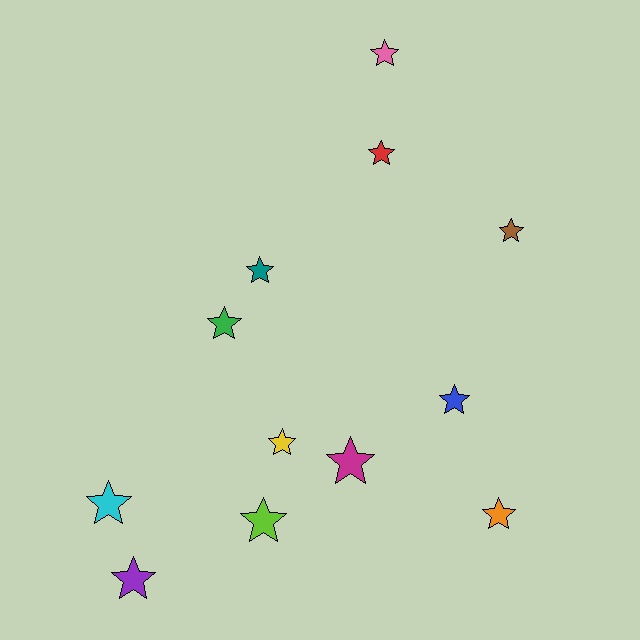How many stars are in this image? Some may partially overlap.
There are 12 stars.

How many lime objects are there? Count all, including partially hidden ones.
There is 1 lime object.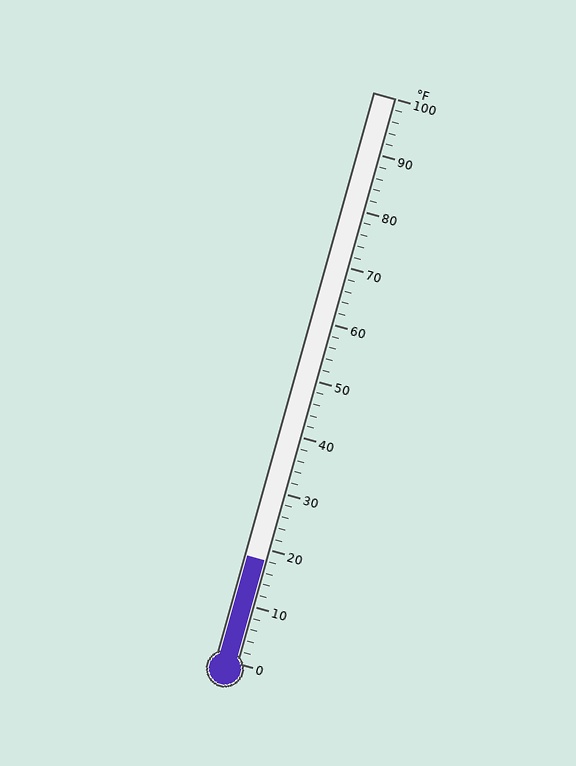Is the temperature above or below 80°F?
The temperature is below 80°F.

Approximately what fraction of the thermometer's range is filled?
The thermometer is filled to approximately 20% of its range.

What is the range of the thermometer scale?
The thermometer scale ranges from 0°F to 100°F.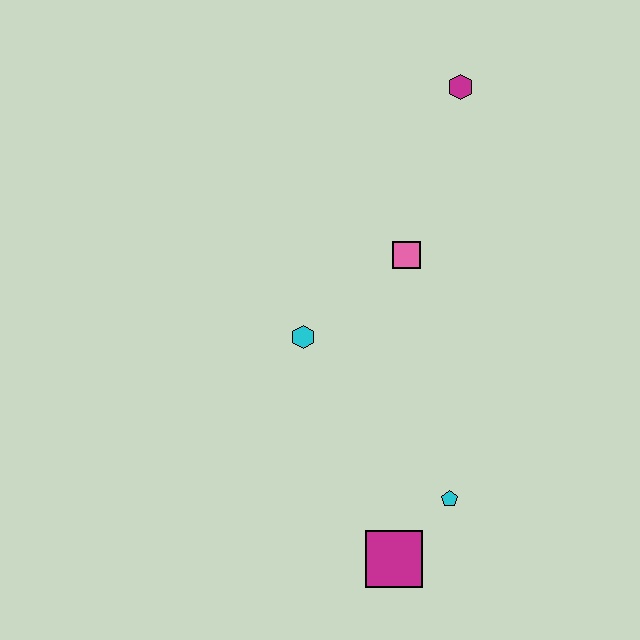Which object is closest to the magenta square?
The cyan pentagon is closest to the magenta square.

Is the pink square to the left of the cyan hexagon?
No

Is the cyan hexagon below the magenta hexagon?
Yes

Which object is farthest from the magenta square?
The magenta hexagon is farthest from the magenta square.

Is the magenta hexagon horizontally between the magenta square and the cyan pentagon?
No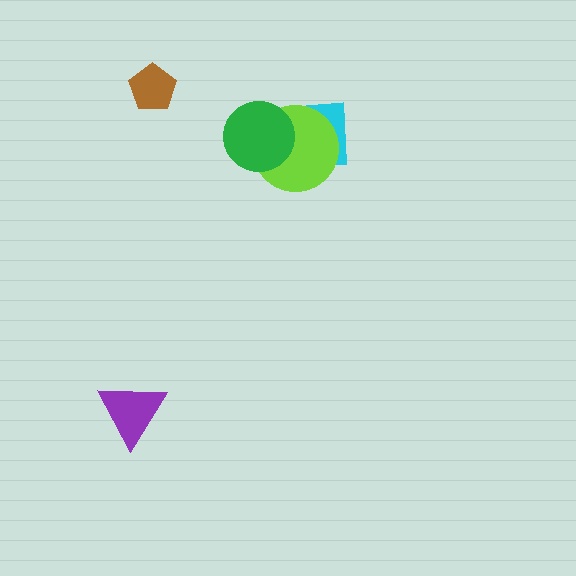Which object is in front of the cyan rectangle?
The lime circle is in front of the cyan rectangle.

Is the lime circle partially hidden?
Yes, it is partially covered by another shape.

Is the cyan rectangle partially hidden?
Yes, it is partially covered by another shape.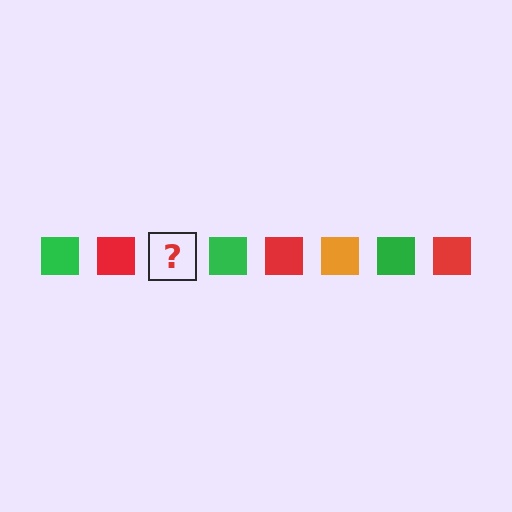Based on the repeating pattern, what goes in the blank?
The blank should be an orange square.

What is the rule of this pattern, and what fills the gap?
The rule is that the pattern cycles through green, red, orange squares. The gap should be filled with an orange square.